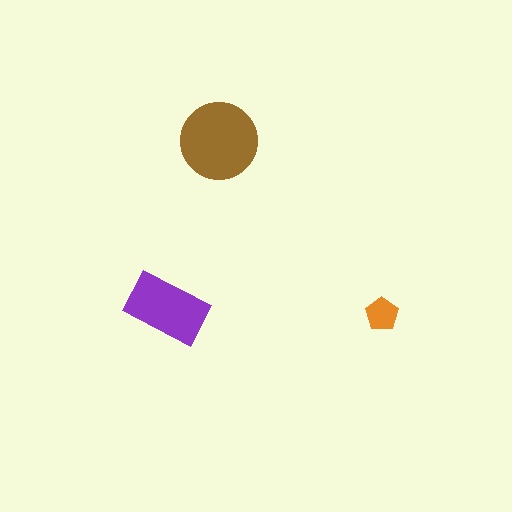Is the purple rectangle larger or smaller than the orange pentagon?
Larger.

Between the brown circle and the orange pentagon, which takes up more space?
The brown circle.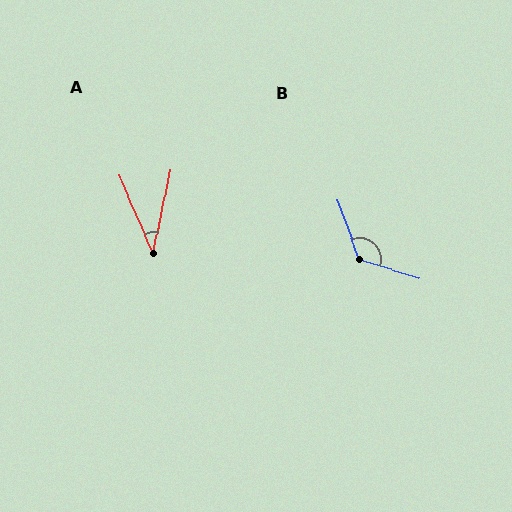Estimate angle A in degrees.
Approximately 35 degrees.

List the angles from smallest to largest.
A (35°), B (127°).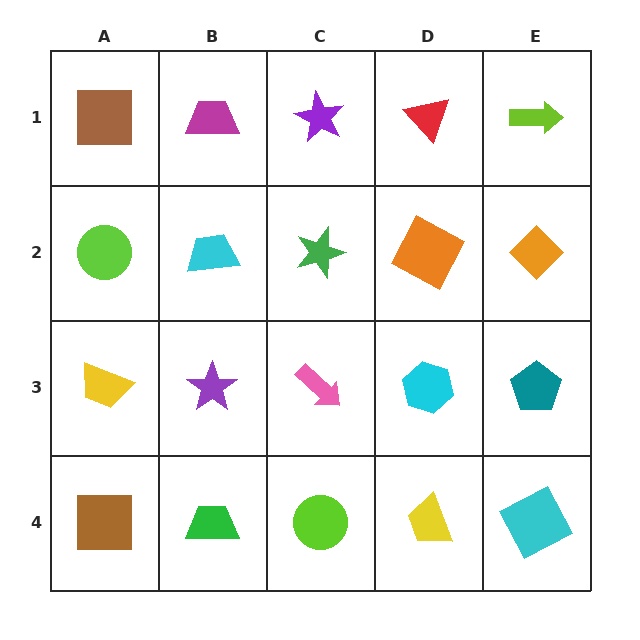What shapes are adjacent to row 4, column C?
A pink arrow (row 3, column C), a green trapezoid (row 4, column B), a yellow trapezoid (row 4, column D).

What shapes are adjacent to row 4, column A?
A yellow trapezoid (row 3, column A), a green trapezoid (row 4, column B).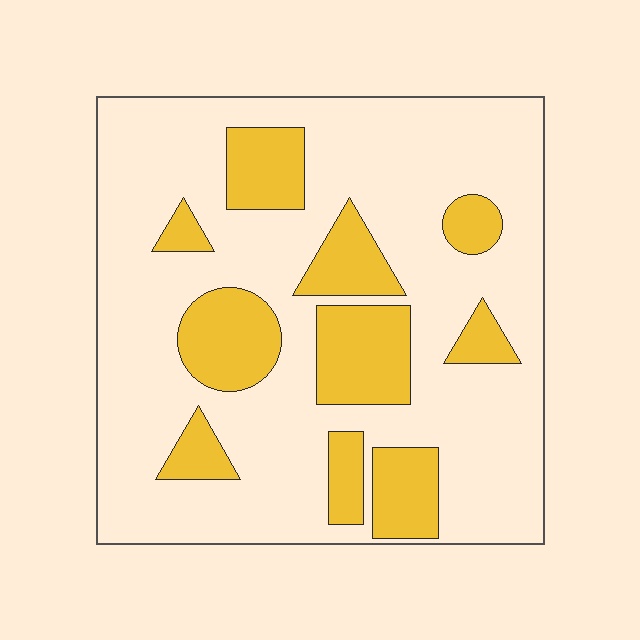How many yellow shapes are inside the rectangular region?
10.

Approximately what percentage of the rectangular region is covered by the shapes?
Approximately 25%.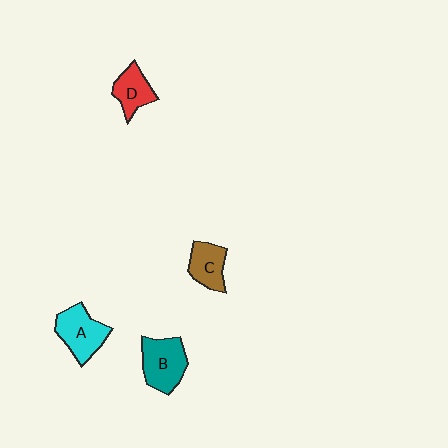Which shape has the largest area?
Shape B (teal).